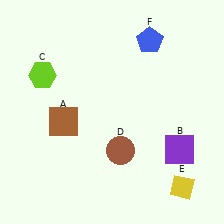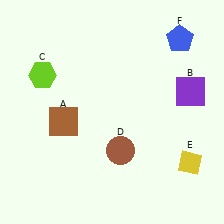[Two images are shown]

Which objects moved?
The objects that moved are: the purple square (B), the yellow diamond (E), the blue pentagon (F).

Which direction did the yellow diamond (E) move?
The yellow diamond (E) moved up.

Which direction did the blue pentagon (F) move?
The blue pentagon (F) moved right.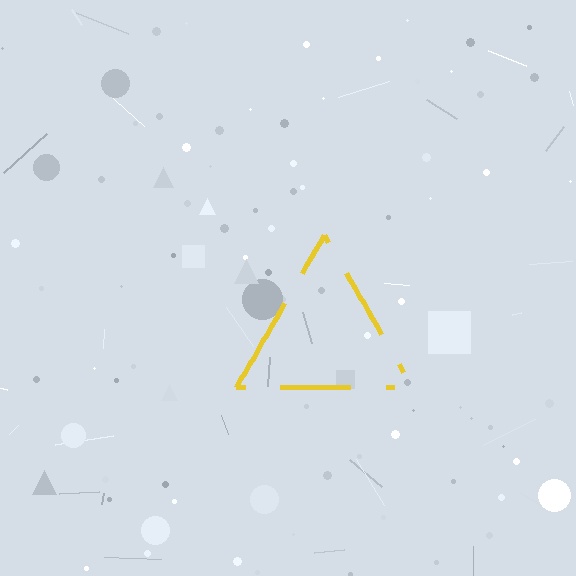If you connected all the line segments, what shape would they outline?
They would outline a triangle.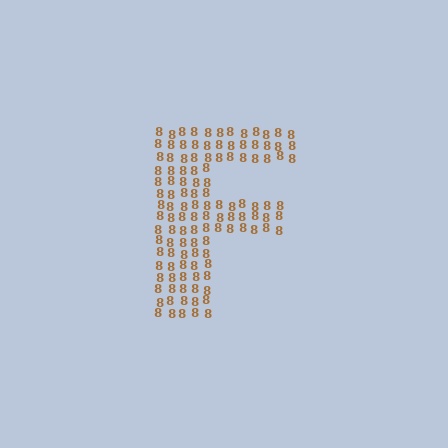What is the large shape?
The large shape is the letter F.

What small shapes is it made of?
It is made of small digit 8's.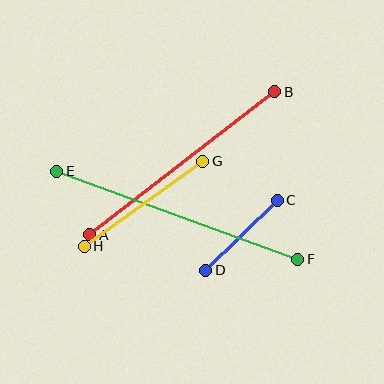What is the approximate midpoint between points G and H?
The midpoint is at approximately (144, 204) pixels.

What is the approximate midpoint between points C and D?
The midpoint is at approximately (241, 235) pixels.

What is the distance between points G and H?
The distance is approximately 146 pixels.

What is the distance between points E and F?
The distance is approximately 257 pixels.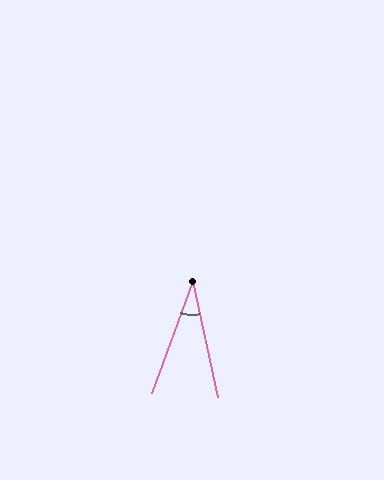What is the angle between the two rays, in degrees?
Approximately 32 degrees.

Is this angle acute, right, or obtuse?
It is acute.